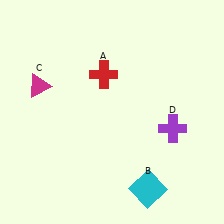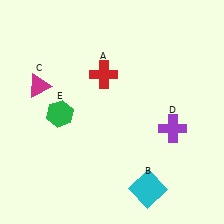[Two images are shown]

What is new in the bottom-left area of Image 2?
A green hexagon (E) was added in the bottom-left area of Image 2.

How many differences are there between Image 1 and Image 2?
There is 1 difference between the two images.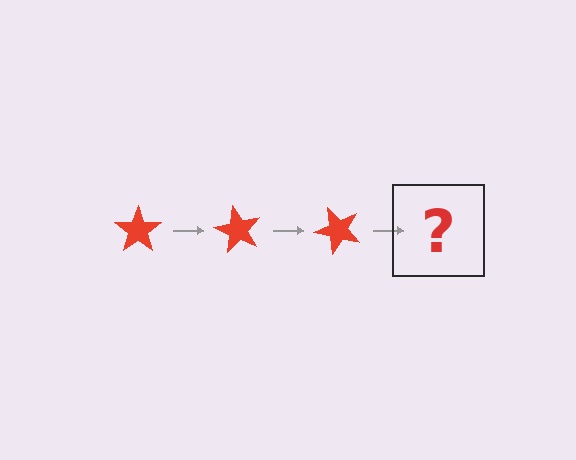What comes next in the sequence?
The next element should be a red star rotated 180 degrees.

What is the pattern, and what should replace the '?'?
The pattern is that the star rotates 60 degrees each step. The '?' should be a red star rotated 180 degrees.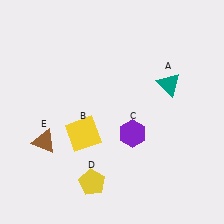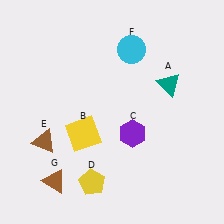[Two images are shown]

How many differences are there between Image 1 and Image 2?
There are 2 differences between the two images.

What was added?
A cyan circle (F), a brown triangle (G) were added in Image 2.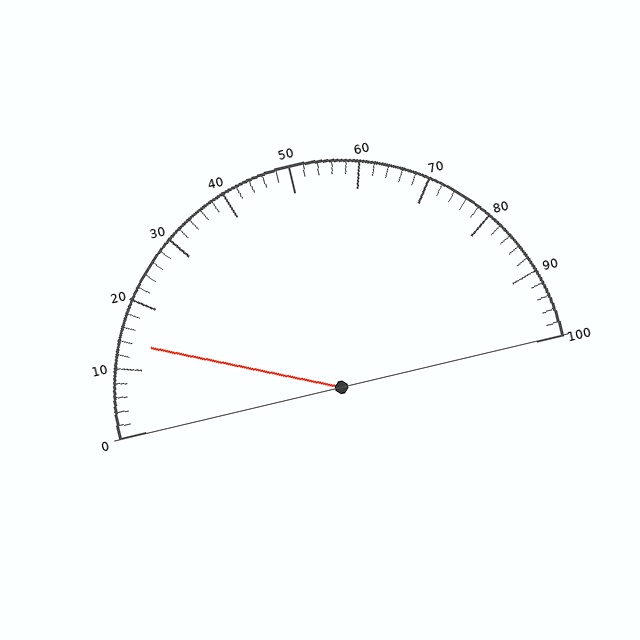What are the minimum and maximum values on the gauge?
The gauge ranges from 0 to 100.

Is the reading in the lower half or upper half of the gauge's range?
The reading is in the lower half of the range (0 to 100).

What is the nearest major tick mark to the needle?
The nearest major tick mark is 10.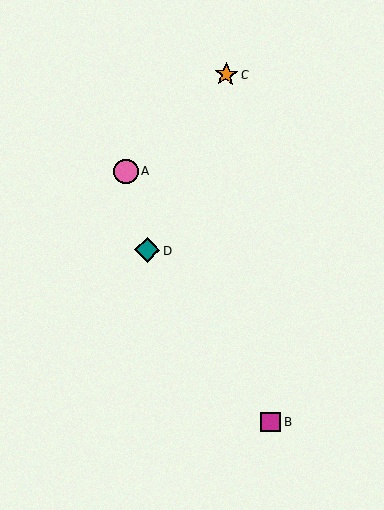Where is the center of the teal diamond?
The center of the teal diamond is at (147, 250).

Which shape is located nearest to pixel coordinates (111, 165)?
The pink circle (labeled A) at (126, 172) is nearest to that location.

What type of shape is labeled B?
Shape B is a magenta square.